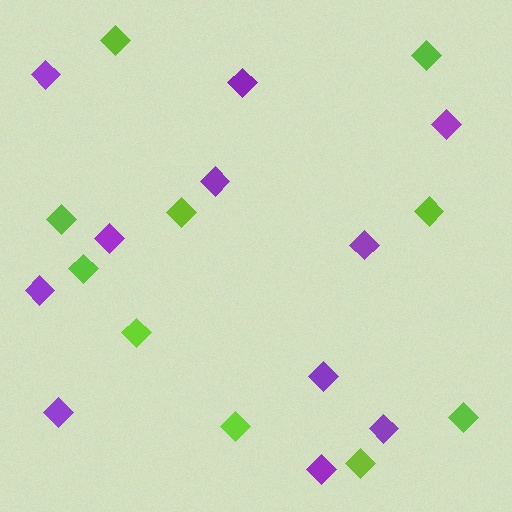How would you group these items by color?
There are 2 groups: one group of purple diamonds (11) and one group of lime diamonds (10).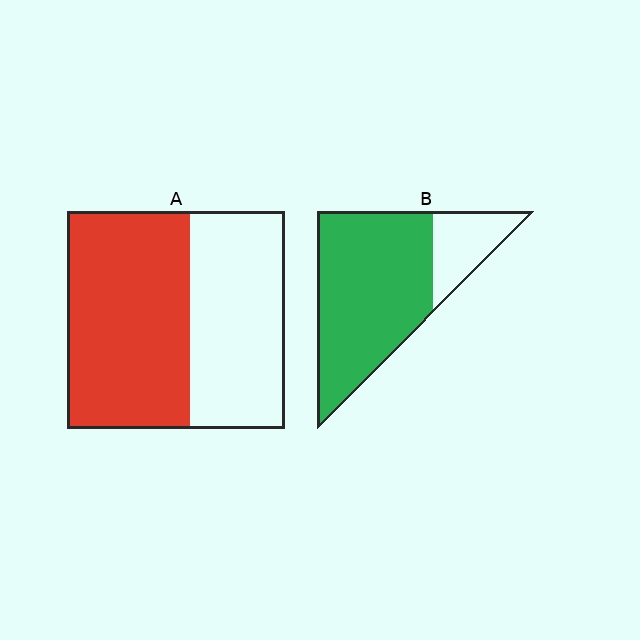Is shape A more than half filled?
Yes.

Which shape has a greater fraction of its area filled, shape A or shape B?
Shape B.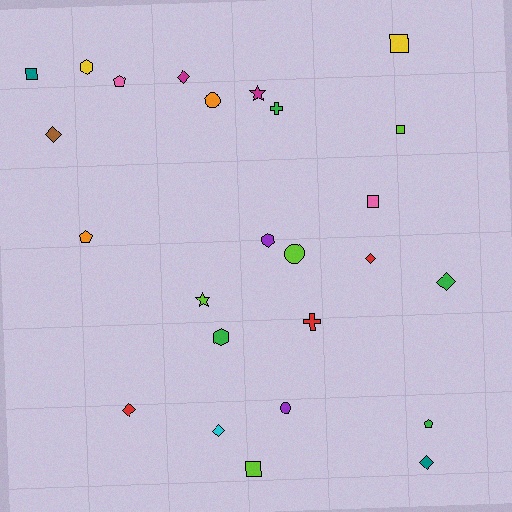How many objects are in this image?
There are 25 objects.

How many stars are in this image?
There are 2 stars.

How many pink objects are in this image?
There are 2 pink objects.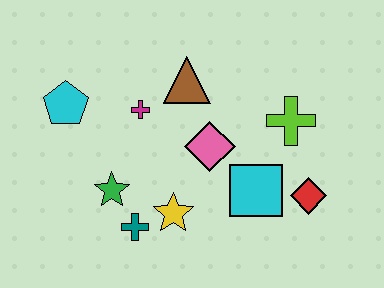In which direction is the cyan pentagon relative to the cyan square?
The cyan pentagon is to the left of the cyan square.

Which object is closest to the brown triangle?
The magenta cross is closest to the brown triangle.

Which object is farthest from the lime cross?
The cyan pentagon is farthest from the lime cross.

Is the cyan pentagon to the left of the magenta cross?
Yes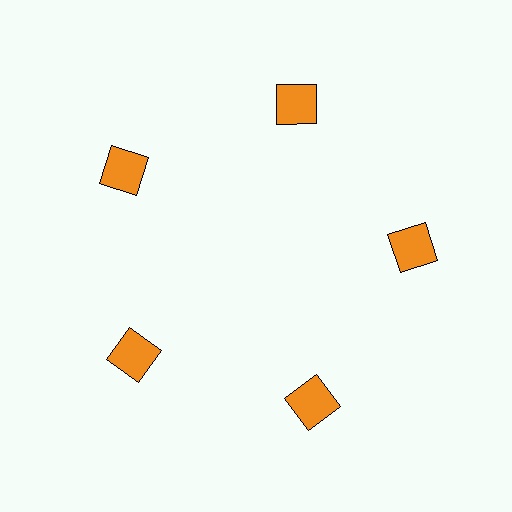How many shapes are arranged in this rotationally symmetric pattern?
There are 5 shapes, arranged in 5 groups of 1.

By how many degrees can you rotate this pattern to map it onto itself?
The pattern maps onto itself every 72 degrees of rotation.